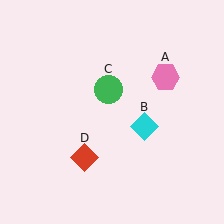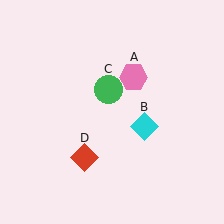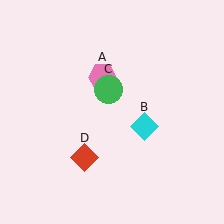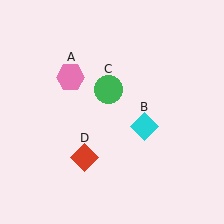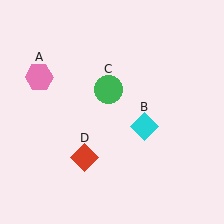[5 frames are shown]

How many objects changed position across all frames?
1 object changed position: pink hexagon (object A).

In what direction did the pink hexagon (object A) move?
The pink hexagon (object A) moved left.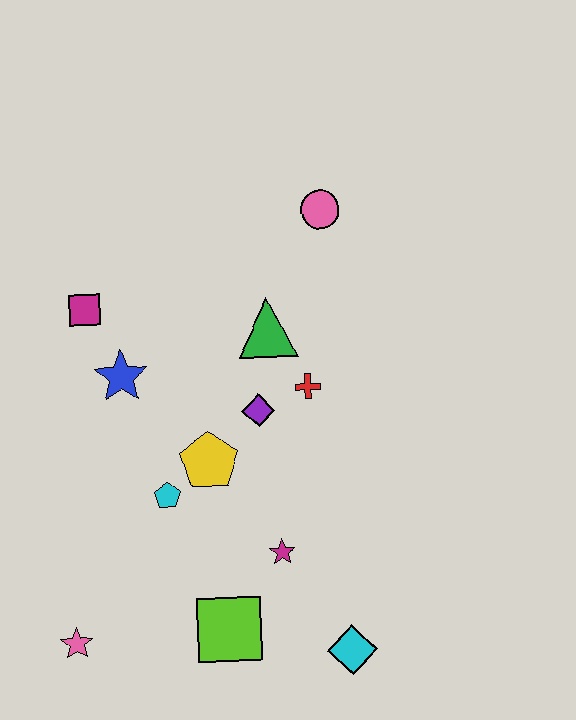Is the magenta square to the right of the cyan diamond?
No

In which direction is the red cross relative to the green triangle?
The red cross is below the green triangle.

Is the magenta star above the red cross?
No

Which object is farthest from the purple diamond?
The pink star is farthest from the purple diamond.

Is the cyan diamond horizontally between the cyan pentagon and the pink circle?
No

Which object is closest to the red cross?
The purple diamond is closest to the red cross.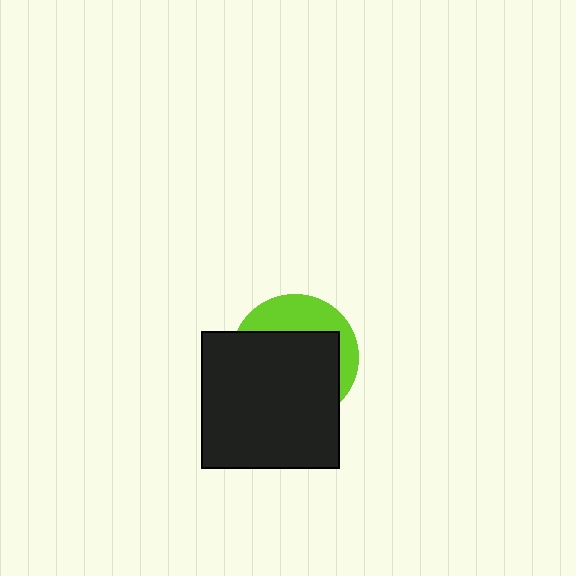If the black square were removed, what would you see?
You would see the complete lime circle.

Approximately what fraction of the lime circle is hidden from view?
Roughly 67% of the lime circle is hidden behind the black square.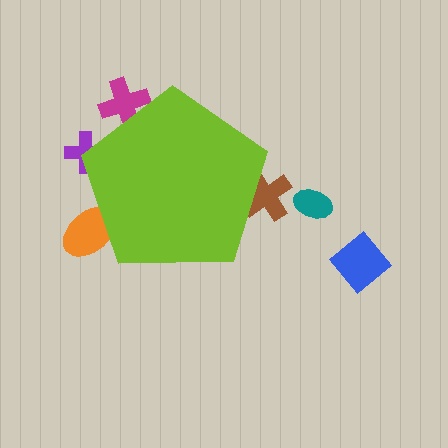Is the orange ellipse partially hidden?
Yes, the orange ellipse is partially hidden behind the lime pentagon.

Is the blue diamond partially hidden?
No, the blue diamond is fully visible.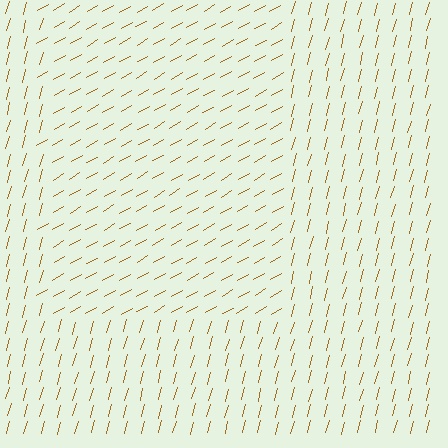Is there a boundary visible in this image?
Yes, there is a texture boundary formed by a change in line orientation.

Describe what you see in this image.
The image is filled with small brown line segments. A rectangle region in the image has lines oriented differently from the surrounding lines, creating a visible texture boundary.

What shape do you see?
I see a rectangle.